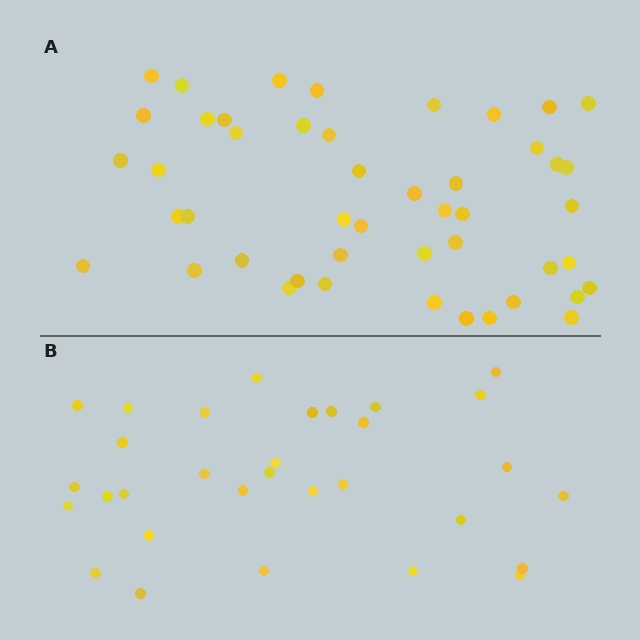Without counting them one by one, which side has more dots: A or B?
Region A (the top region) has more dots.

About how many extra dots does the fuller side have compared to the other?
Region A has approximately 15 more dots than region B.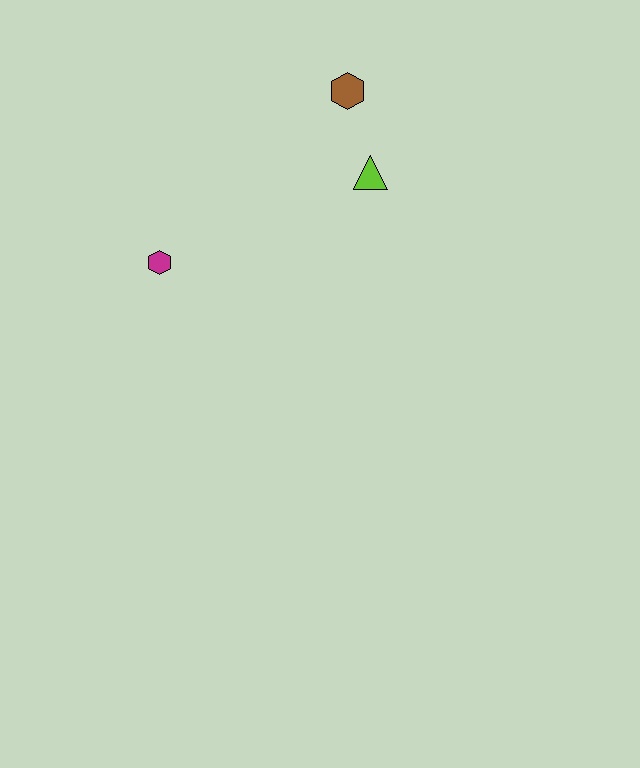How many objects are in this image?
There are 3 objects.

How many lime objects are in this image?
There is 1 lime object.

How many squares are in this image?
There are no squares.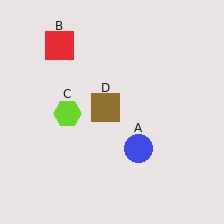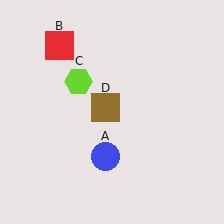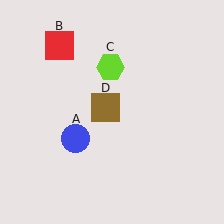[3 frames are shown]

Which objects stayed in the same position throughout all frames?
Red square (object B) and brown square (object D) remained stationary.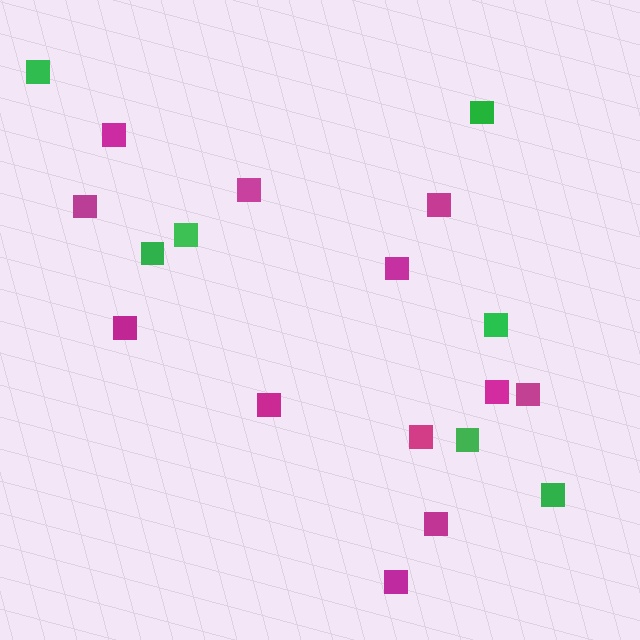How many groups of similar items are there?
There are 2 groups: one group of green squares (7) and one group of magenta squares (12).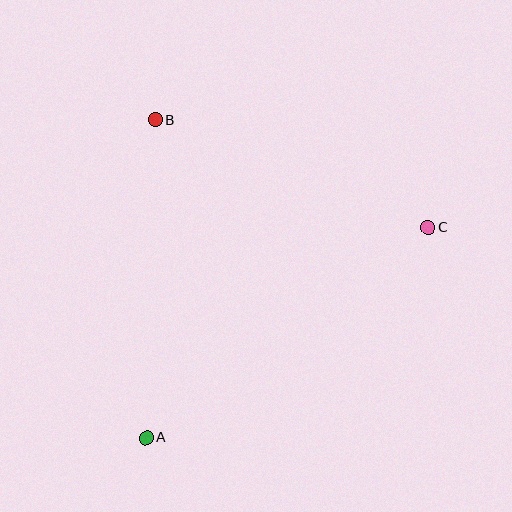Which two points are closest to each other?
Points B and C are closest to each other.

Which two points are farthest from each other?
Points A and C are farthest from each other.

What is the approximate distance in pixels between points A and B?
The distance between A and B is approximately 318 pixels.